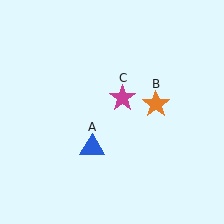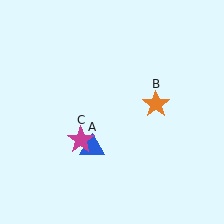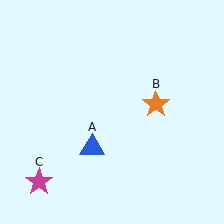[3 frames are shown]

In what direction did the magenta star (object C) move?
The magenta star (object C) moved down and to the left.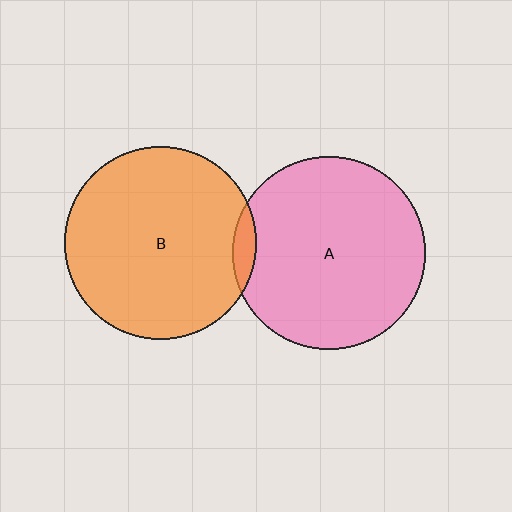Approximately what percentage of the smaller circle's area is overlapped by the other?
Approximately 5%.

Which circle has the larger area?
Circle A (pink).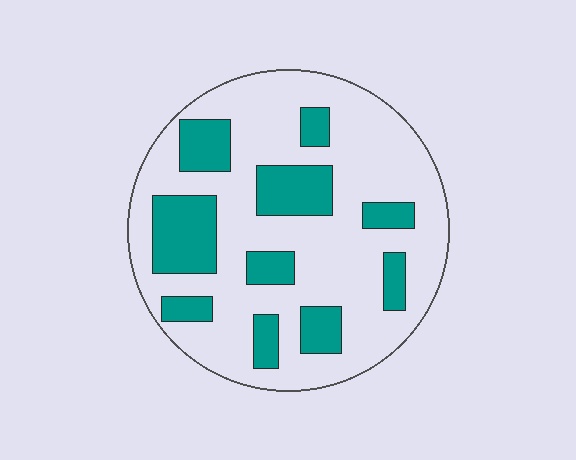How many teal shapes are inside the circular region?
10.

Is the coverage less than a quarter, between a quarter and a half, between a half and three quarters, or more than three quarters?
Between a quarter and a half.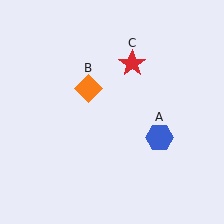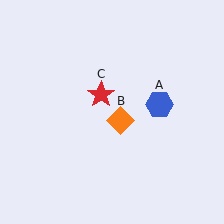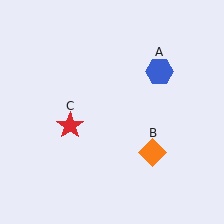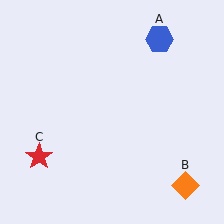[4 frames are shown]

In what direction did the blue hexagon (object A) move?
The blue hexagon (object A) moved up.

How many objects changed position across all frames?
3 objects changed position: blue hexagon (object A), orange diamond (object B), red star (object C).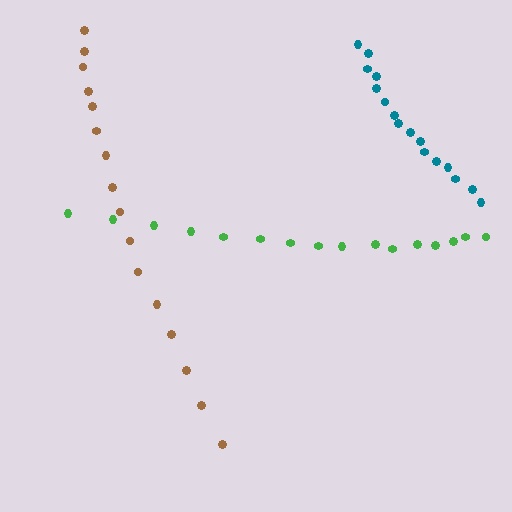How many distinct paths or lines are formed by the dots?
There are 3 distinct paths.